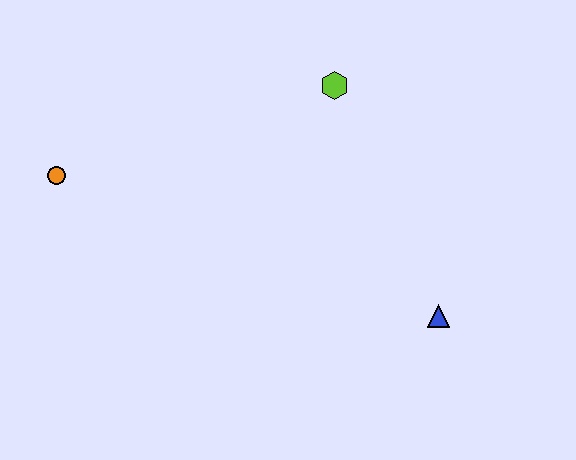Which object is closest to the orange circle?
The lime hexagon is closest to the orange circle.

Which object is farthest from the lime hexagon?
The orange circle is farthest from the lime hexagon.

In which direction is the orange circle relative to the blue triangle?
The orange circle is to the left of the blue triangle.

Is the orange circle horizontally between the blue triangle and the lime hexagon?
No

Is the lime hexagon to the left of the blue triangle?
Yes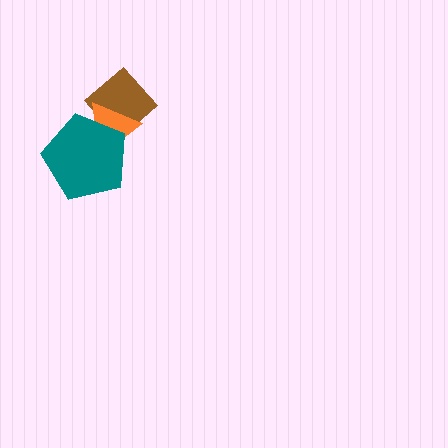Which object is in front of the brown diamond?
The orange triangle is in front of the brown diamond.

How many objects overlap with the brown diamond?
1 object overlaps with the brown diamond.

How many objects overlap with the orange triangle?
2 objects overlap with the orange triangle.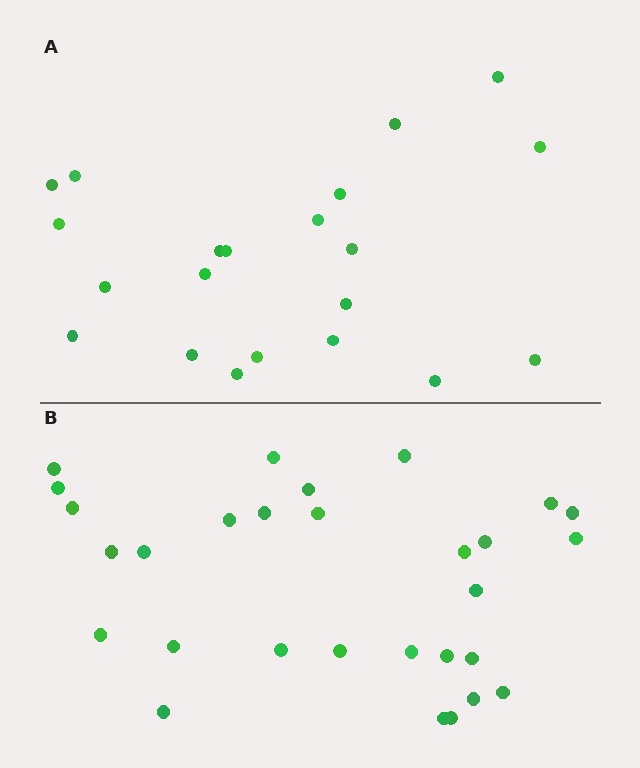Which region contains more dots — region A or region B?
Region B (the bottom region) has more dots.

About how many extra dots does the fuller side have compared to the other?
Region B has roughly 8 or so more dots than region A.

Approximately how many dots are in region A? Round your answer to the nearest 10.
About 20 dots. (The exact count is 21, which rounds to 20.)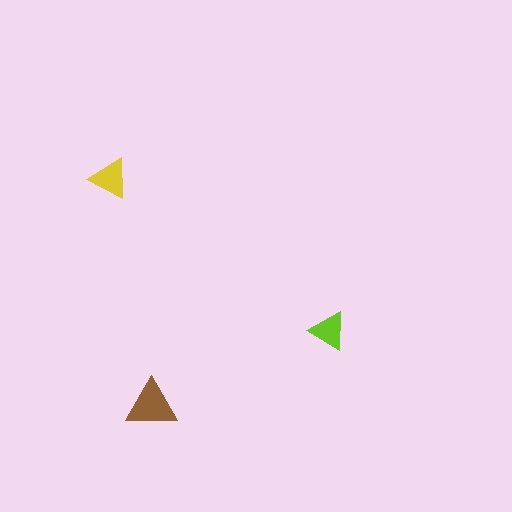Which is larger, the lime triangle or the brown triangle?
The brown one.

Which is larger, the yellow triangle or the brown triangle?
The brown one.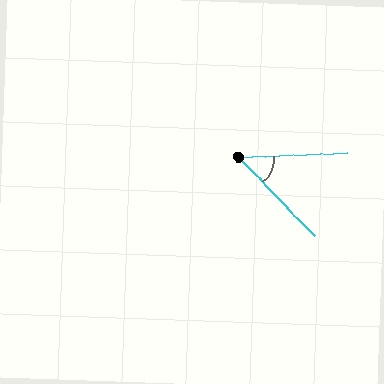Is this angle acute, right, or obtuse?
It is acute.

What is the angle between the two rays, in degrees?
Approximately 49 degrees.